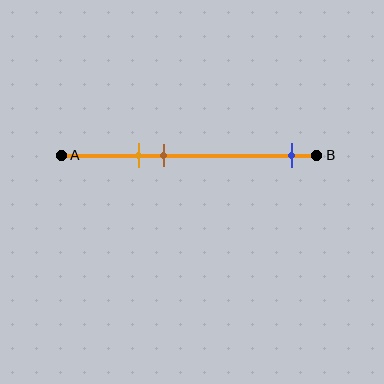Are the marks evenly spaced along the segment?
No, the marks are not evenly spaced.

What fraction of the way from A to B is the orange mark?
The orange mark is approximately 30% (0.3) of the way from A to B.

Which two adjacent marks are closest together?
The orange and brown marks are the closest adjacent pair.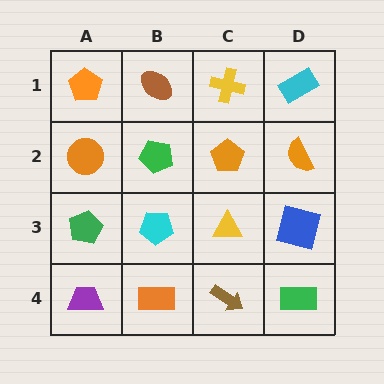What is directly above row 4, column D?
A blue square.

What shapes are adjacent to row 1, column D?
An orange semicircle (row 2, column D), a yellow cross (row 1, column C).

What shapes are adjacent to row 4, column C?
A yellow triangle (row 3, column C), an orange rectangle (row 4, column B), a green rectangle (row 4, column D).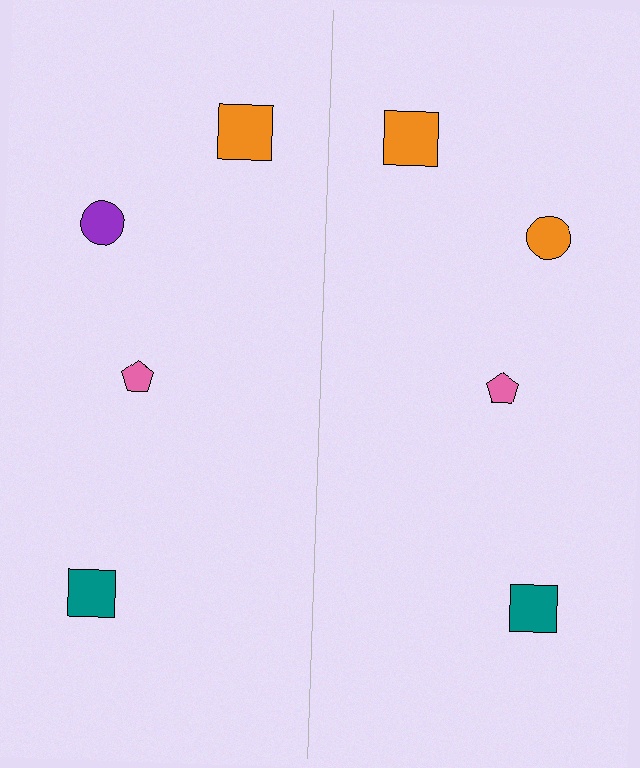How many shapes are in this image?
There are 8 shapes in this image.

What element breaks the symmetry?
The orange circle on the right side breaks the symmetry — its mirror counterpart is purple.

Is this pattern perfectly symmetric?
No, the pattern is not perfectly symmetric. The orange circle on the right side breaks the symmetry — its mirror counterpart is purple.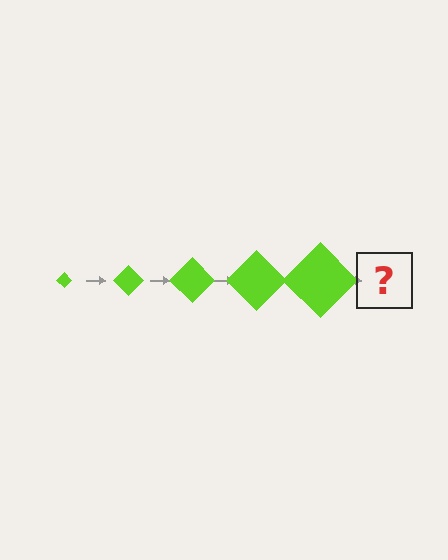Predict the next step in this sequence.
The next step is a lime diamond, larger than the previous one.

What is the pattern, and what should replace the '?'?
The pattern is that the diamond gets progressively larger each step. The '?' should be a lime diamond, larger than the previous one.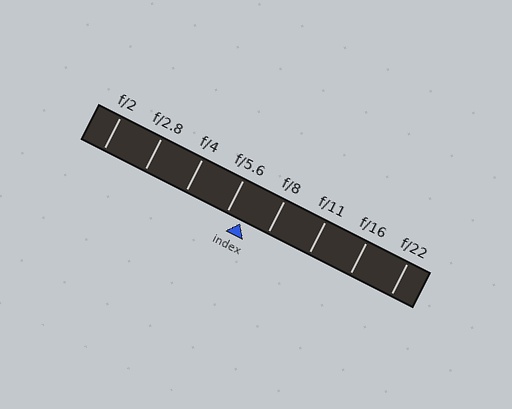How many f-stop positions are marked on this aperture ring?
There are 8 f-stop positions marked.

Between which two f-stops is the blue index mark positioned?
The index mark is between f/5.6 and f/8.